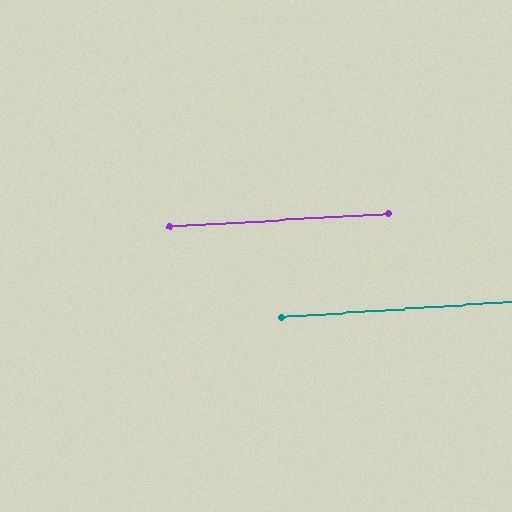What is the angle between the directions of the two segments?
Approximately 1 degree.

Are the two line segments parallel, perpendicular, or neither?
Parallel — their directions differ by only 0.6°.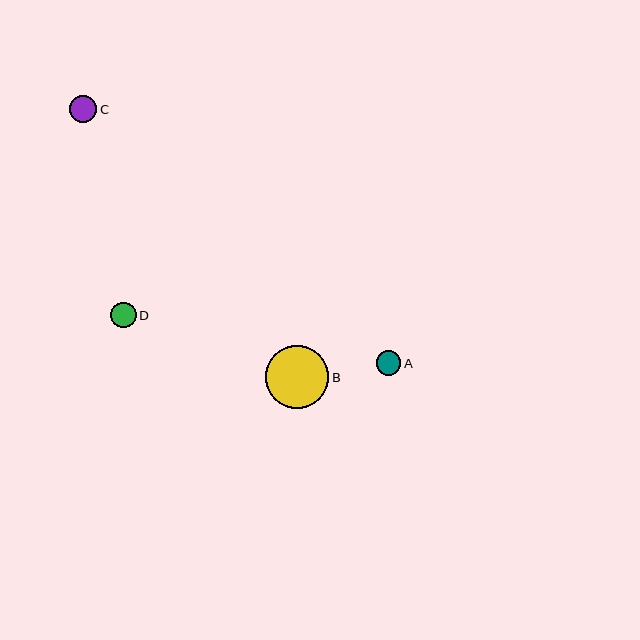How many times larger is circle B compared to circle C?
Circle B is approximately 2.4 times the size of circle C.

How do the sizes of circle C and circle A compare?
Circle C and circle A are approximately the same size.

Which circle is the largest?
Circle B is the largest with a size of approximately 63 pixels.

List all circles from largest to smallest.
From largest to smallest: B, C, D, A.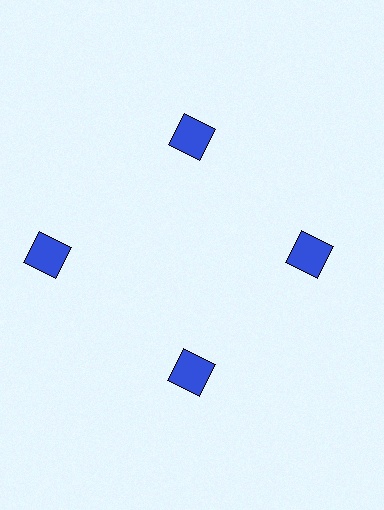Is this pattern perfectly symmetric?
No. The 4 blue squares are arranged in a ring, but one element near the 9 o'clock position is pushed outward from the center, breaking the 4-fold rotational symmetry.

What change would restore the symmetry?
The symmetry would be restored by moving it inward, back onto the ring so that all 4 squares sit at equal angles and equal distance from the center.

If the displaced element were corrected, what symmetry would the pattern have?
It would have 4-fold rotational symmetry — the pattern would map onto itself every 90 degrees.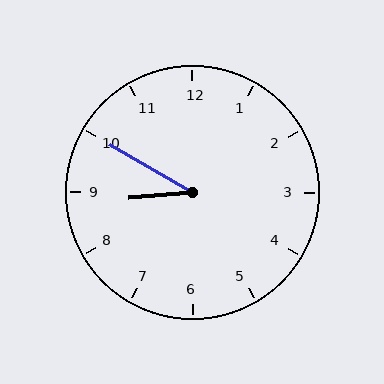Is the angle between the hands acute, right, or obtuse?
It is acute.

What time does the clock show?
8:50.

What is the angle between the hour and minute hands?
Approximately 35 degrees.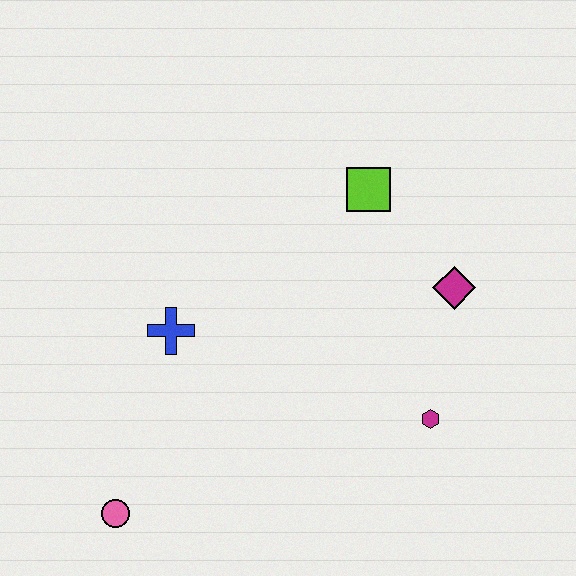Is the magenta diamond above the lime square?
No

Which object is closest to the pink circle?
The blue cross is closest to the pink circle.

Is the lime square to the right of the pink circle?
Yes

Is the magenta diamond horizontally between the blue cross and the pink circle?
No